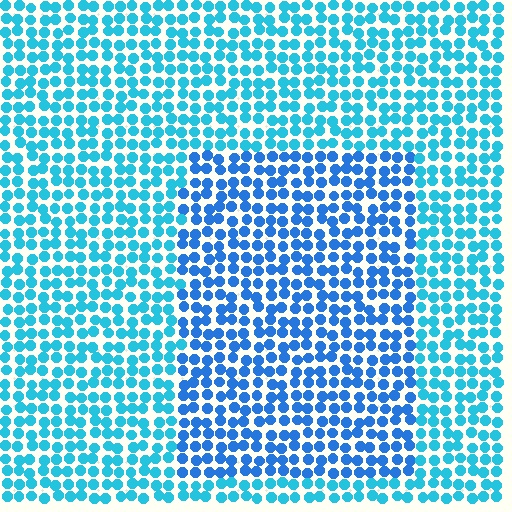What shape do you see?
I see a rectangle.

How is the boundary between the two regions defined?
The boundary is defined purely by a slight shift in hue (about 25 degrees). Spacing, size, and orientation are identical on both sides.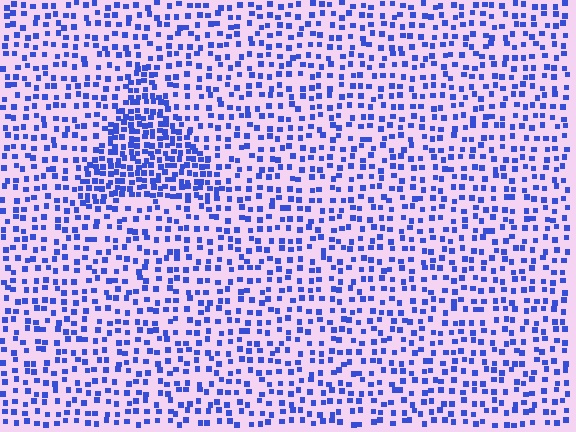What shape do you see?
I see a triangle.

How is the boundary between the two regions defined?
The boundary is defined by a change in element density (approximately 2.1x ratio). All elements are the same color, size, and shape.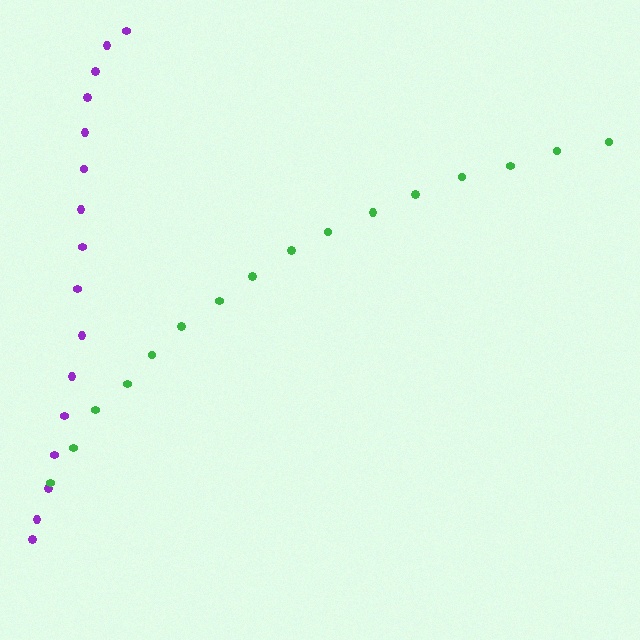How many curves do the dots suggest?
There are 2 distinct paths.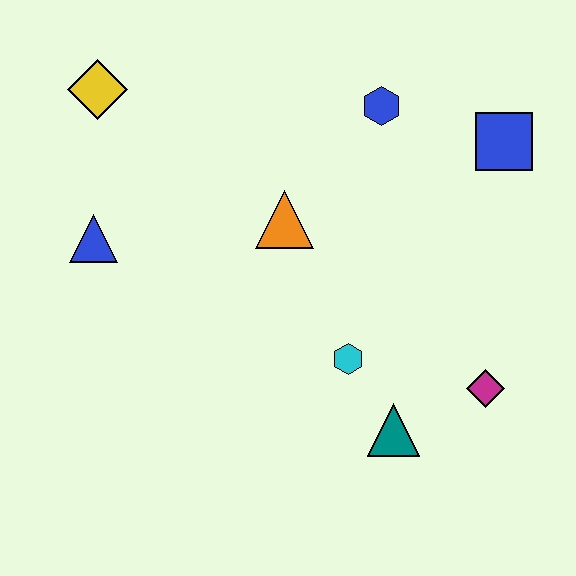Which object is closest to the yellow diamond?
The blue triangle is closest to the yellow diamond.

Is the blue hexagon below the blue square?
No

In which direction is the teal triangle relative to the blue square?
The teal triangle is below the blue square.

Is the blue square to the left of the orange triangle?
No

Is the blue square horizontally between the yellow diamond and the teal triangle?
No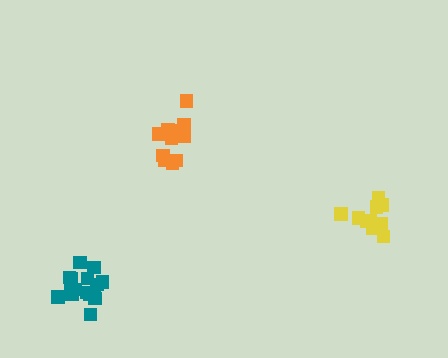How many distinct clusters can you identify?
There are 3 distinct clusters.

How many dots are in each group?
Group 1: 12 dots, Group 2: 16 dots, Group 3: 10 dots (38 total).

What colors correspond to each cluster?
The clusters are colored: orange, teal, yellow.